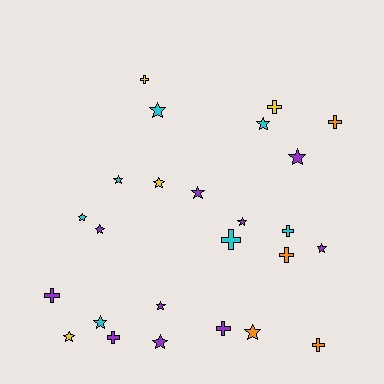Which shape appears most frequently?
Star, with 15 objects.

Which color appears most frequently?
Purple, with 10 objects.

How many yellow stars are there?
There are 2 yellow stars.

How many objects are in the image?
There are 25 objects.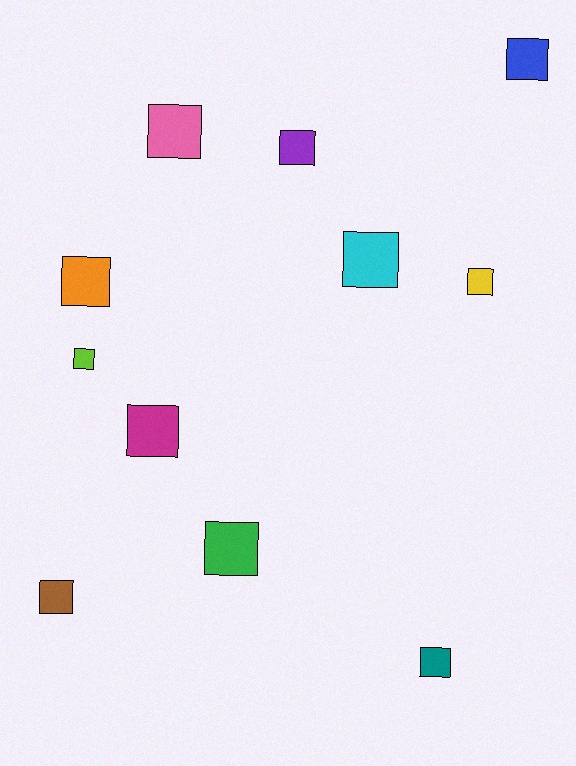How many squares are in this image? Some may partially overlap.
There are 11 squares.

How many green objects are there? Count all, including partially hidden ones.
There is 1 green object.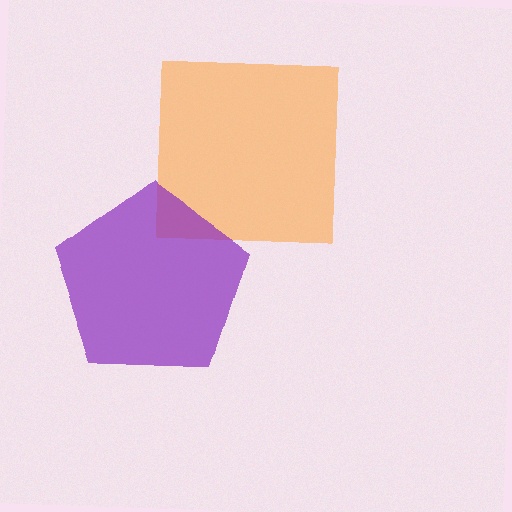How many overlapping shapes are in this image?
There are 2 overlapping shapes in the image.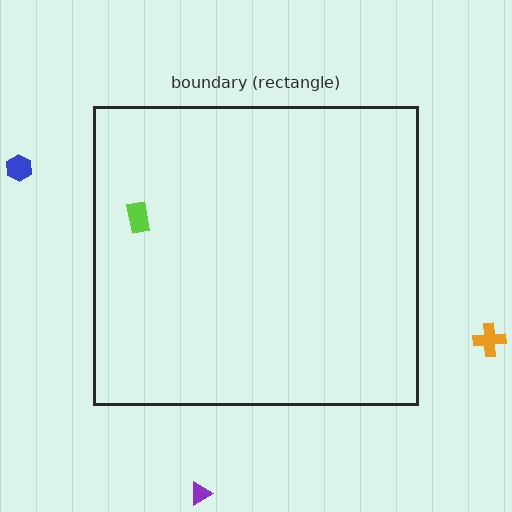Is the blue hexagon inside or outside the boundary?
Outside.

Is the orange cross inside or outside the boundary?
Outside.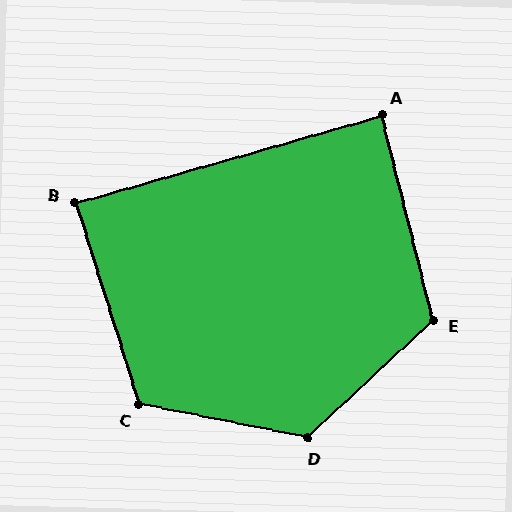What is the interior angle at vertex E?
Approximately 119 degrees (obtuse).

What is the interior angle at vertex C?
Approximately 119 degrees (obtuse).